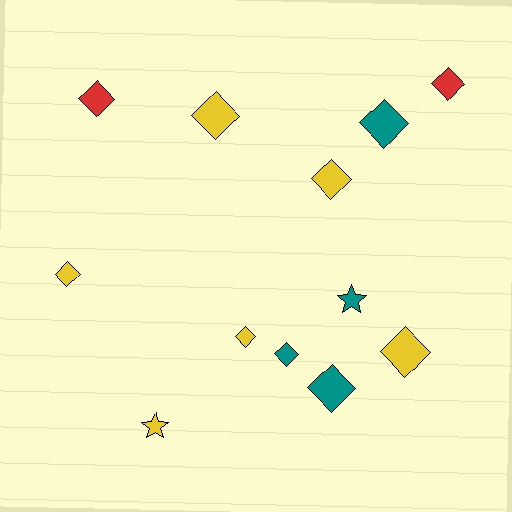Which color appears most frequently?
Yellow, with 6 objects.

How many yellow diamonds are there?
There are 5 yellow diamonds.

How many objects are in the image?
There are 12 objects.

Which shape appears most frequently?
Diamond, with 10 objects.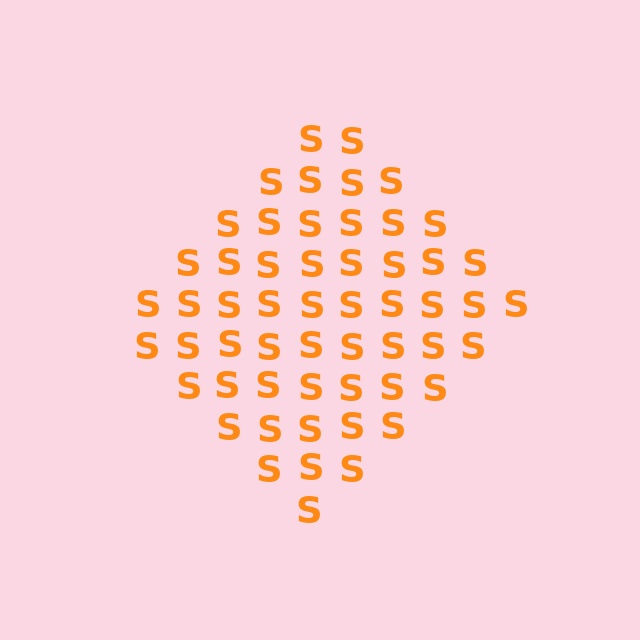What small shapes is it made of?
It is made of small letter S's.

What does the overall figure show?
The overall figure shows a diamond.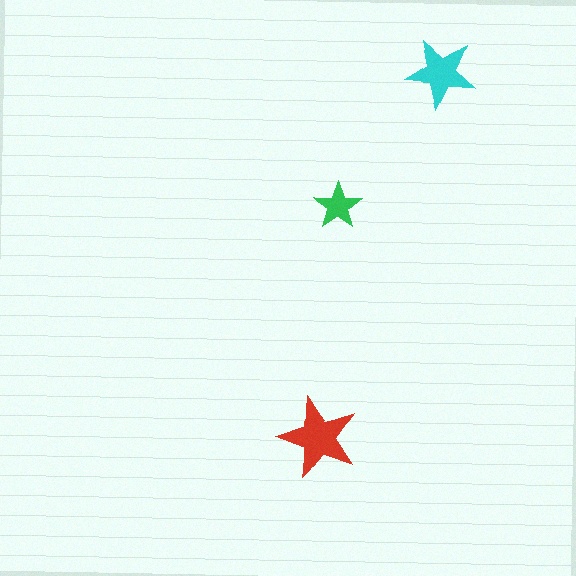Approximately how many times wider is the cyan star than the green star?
About 1.5 times wider.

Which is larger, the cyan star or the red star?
The red one.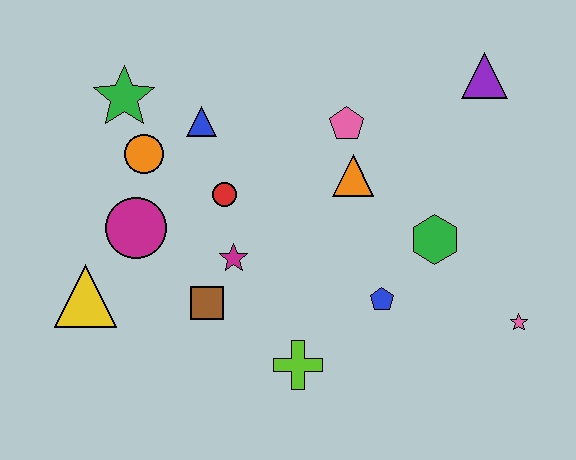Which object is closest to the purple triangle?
The pink pentagon is closest to the purple triangle.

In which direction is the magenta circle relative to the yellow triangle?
The magenta circle is above the yellow triangle.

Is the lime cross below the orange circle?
Yes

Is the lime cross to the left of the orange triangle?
Yes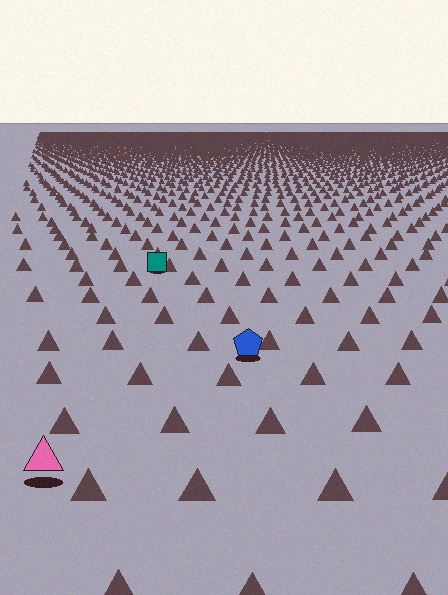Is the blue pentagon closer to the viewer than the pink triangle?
No. The pink triangle is closer — you can tell from the texture gradient: the ground texture is coarser near it.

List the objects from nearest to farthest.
From nearest to farthest: the pink triangle, the blue pentagon, the teal square.